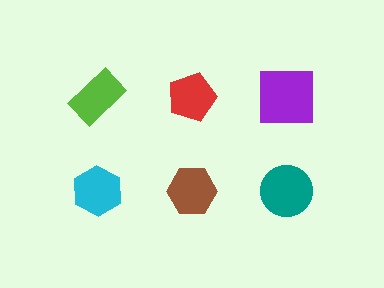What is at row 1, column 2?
A red pentagon.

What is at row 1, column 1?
A lime rectangle.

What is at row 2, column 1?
A cyan hexagon.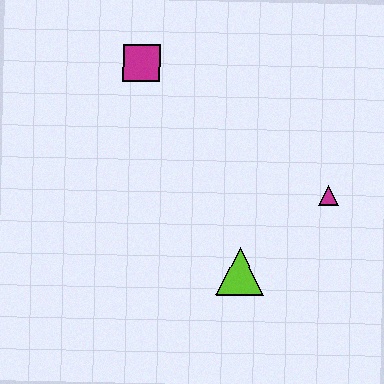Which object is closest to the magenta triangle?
The lime triangle is closest to the magenta triangle.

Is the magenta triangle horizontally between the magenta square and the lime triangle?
No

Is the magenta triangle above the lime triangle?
Yes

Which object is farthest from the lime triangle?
The magenta square is farthest from the lime triangle.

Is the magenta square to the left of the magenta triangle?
Yes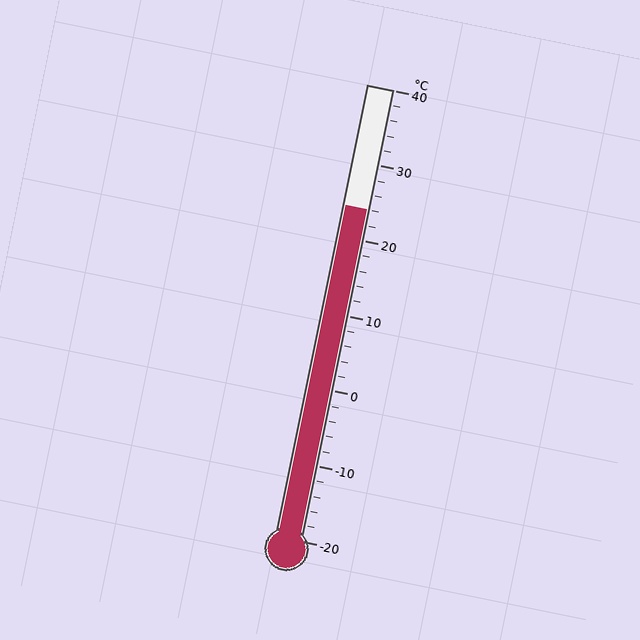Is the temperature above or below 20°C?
The temperature is above 20°C.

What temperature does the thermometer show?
The thermometer shows approximately 24°C.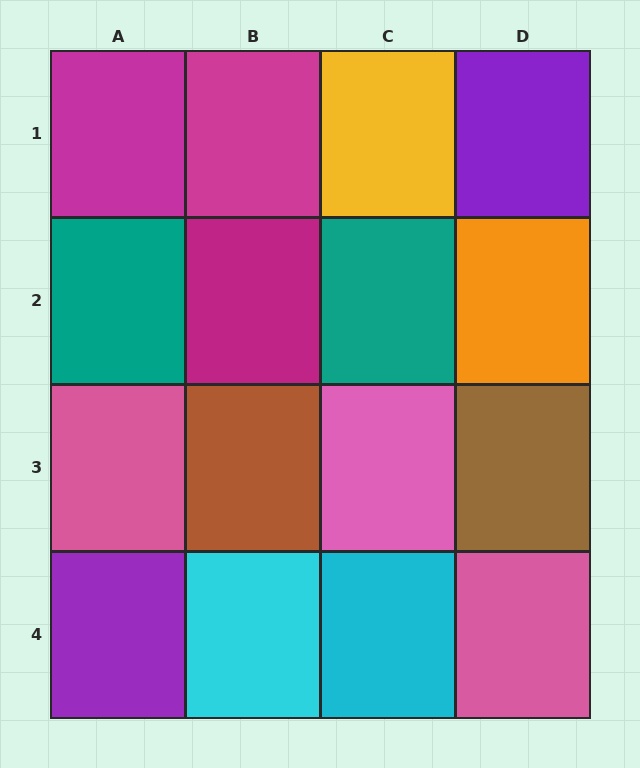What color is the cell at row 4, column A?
Purple.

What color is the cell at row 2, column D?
Orange.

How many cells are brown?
2 cells are brown.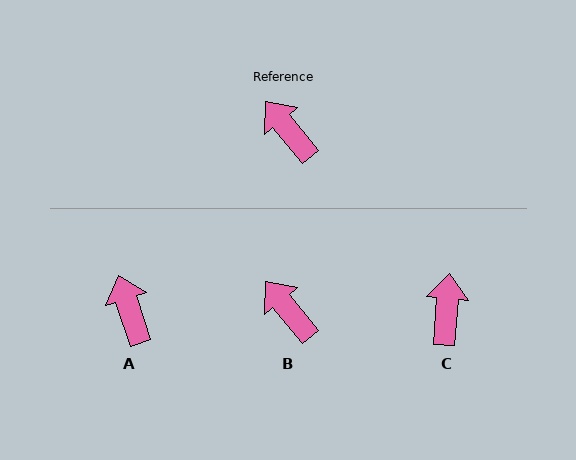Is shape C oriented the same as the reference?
No, it is off by about 43 degrees.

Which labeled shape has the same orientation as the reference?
B.